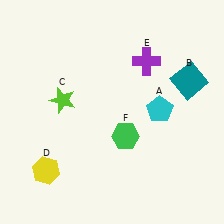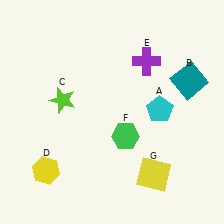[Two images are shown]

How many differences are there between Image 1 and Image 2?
There is 1 difference between the two images.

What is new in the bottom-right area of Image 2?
A yellow square (G) was added in the bottom-right area of Image 2.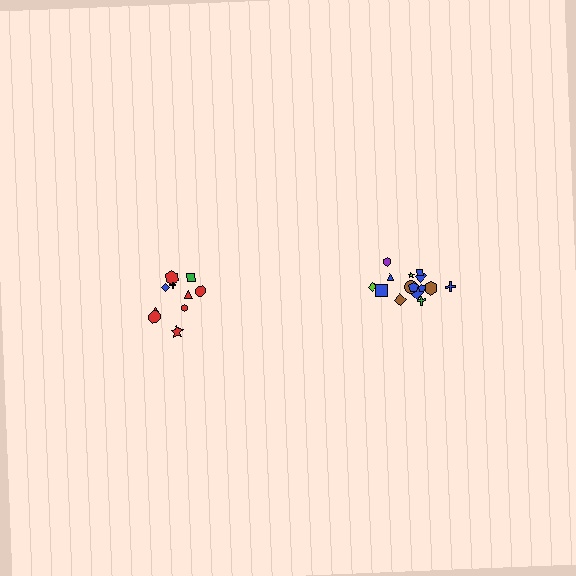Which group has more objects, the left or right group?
The right group.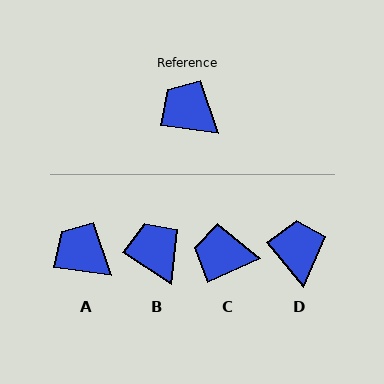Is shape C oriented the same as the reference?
No, it is off by about 32 degrees.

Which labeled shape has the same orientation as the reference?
A.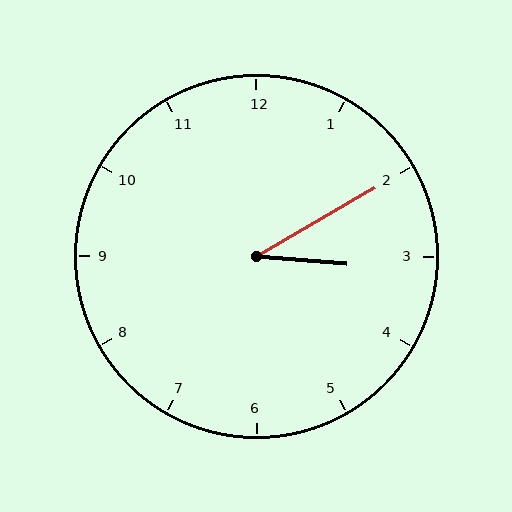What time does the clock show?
3:10.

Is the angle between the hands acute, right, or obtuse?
It is acute.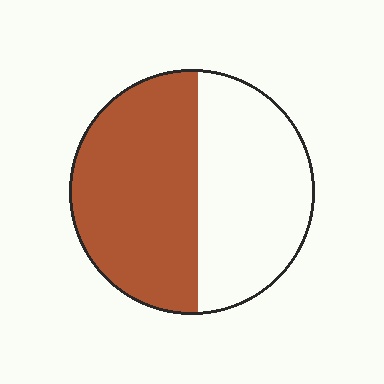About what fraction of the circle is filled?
About one half (1/2).